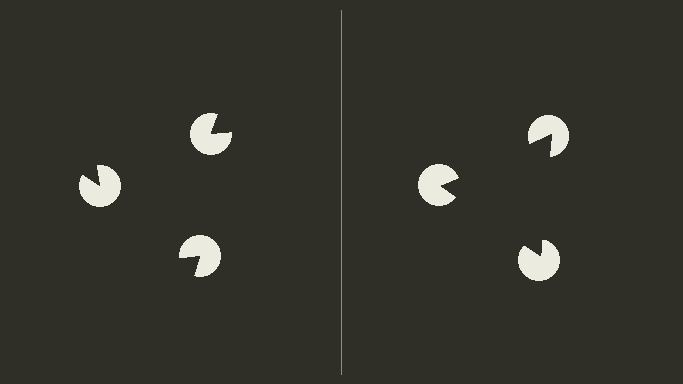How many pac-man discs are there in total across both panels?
6 — 3 on each side.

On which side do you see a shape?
An illusory triangle appears on the right side. On the left side the wedge cuts are rotated, so no coherent shape forms.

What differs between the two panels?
The pac-man discs are positioned identically on both sides; only the wedge orientations differ. On the right they align to a triangle; on the left they are misaligned.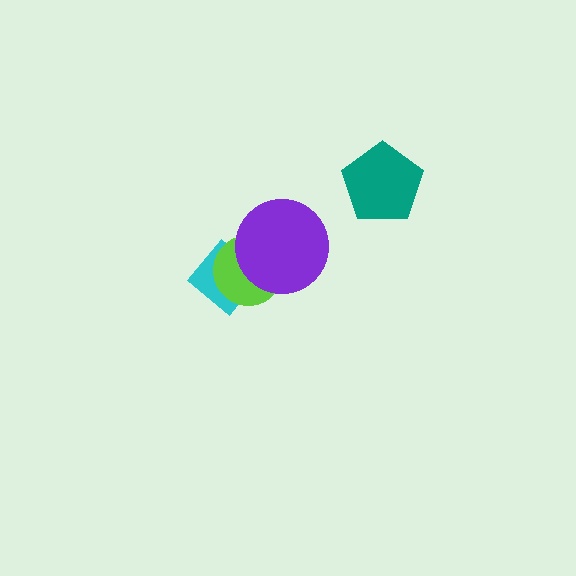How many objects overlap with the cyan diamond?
2 objects overlap with the cyan diamond.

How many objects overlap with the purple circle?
2 objects overlap with the purple circle.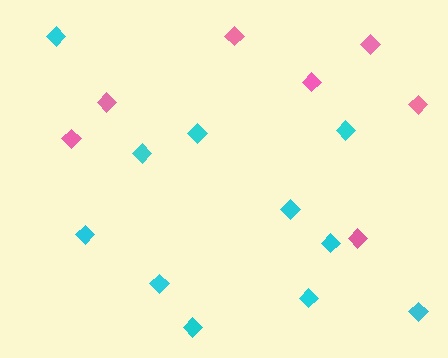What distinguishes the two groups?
There are 2 groups: one group of cyan diamonds (11) and one group of pink diamonds (7).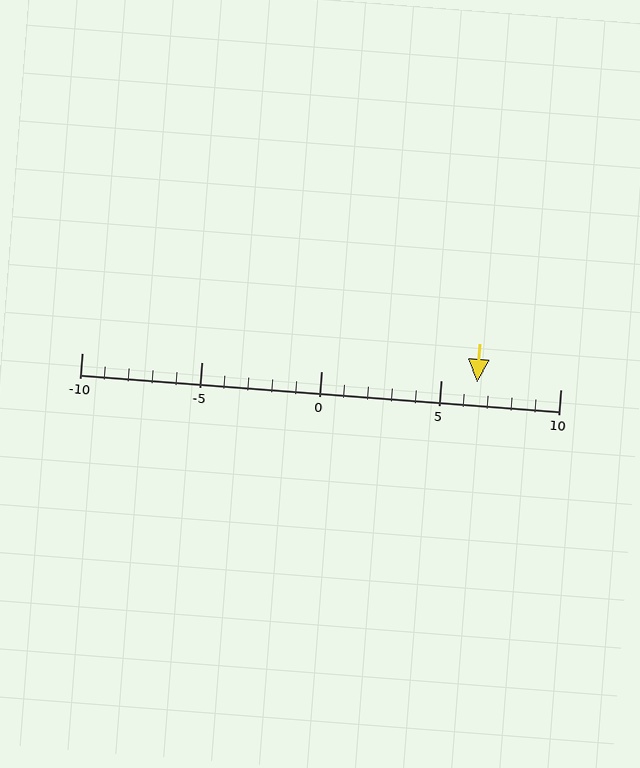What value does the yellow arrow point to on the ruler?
The yellow arrow points to approximately 6.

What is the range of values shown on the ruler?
The ruler shows values from -10 to 10.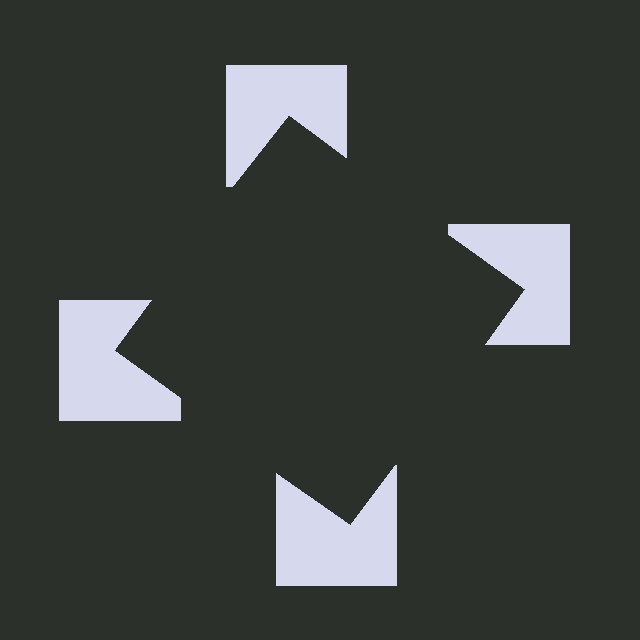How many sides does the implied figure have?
4 sides.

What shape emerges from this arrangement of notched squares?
An illusory square — its edges are inferred from the aligned wedge cuts in the notched squares, not physically drawn.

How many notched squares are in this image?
There are 4 — one at each vertex of the illusory square.